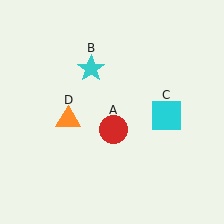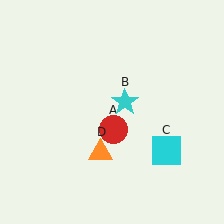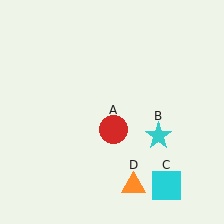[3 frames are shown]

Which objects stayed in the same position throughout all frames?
Red circle (object A) remained stationary.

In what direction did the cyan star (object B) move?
The cyan star (object B) moved down and to the right.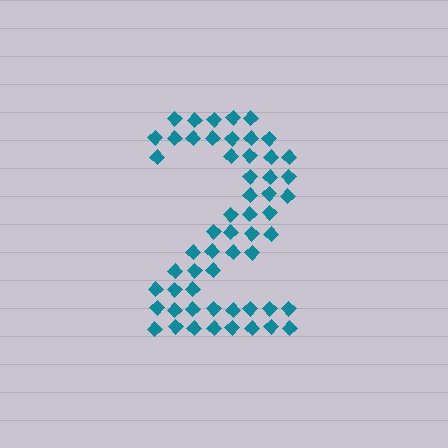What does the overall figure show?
The overall figure shows the digit 2.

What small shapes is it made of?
It is made of small diamonds.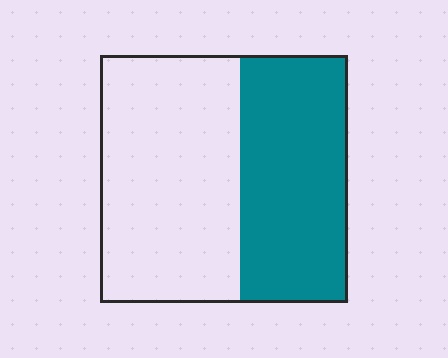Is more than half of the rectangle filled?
No.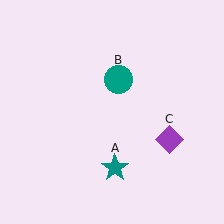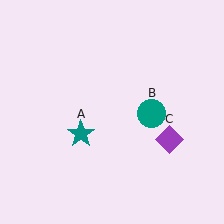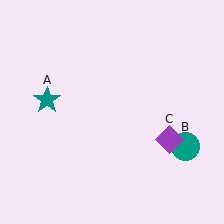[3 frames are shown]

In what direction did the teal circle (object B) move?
The teal circle (object B) moved down and to the right.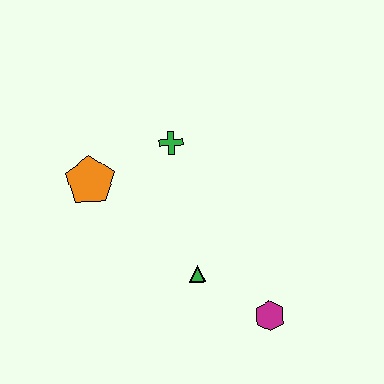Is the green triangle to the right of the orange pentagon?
Yes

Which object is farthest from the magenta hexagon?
The orange pentagon is farthest from the magenta hexagon.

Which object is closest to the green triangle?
The magenta hexagon is closest to the green triangle.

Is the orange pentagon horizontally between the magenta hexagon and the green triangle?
No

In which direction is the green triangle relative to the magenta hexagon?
The green triangle is to the left of the magenta hexagon.